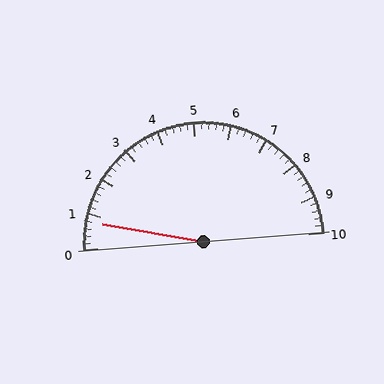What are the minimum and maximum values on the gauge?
The gauge ranges from 0 to 10.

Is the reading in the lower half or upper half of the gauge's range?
The reading is in the lower half of the range (0 to 10).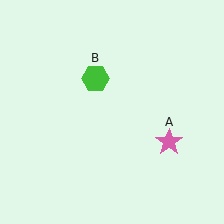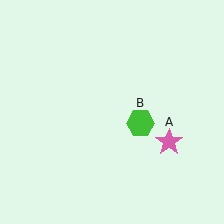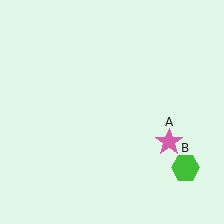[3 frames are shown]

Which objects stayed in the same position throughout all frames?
Pink star (object A) remained stationary.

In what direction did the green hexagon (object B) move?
The green hexagon (object B) moved down and to the right.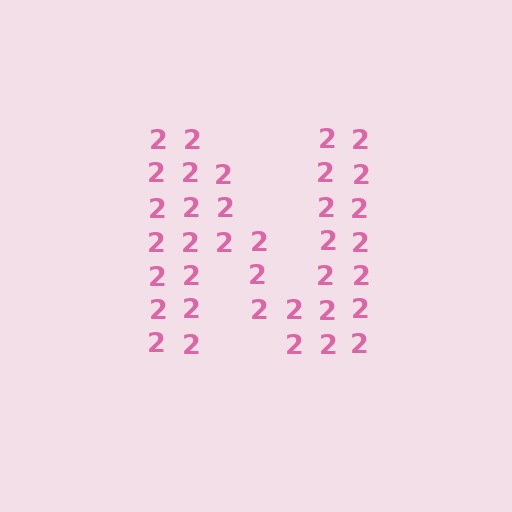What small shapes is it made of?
It is made of small digit 2's.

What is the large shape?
The large shape is the letter N.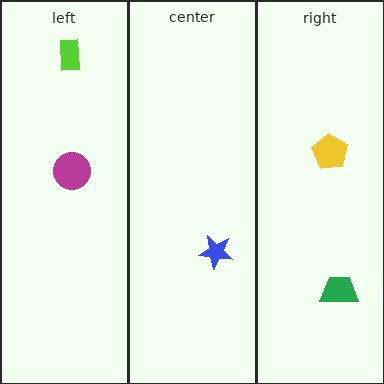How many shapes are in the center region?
1.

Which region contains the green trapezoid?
The right region.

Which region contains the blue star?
The center region.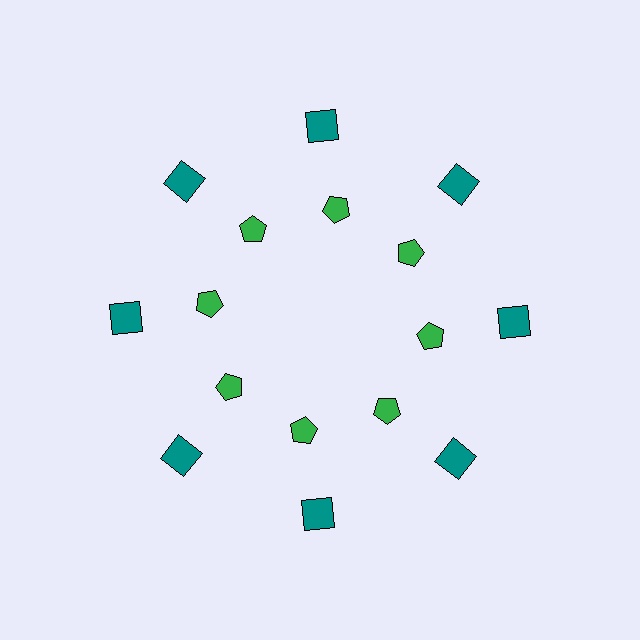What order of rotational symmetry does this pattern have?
This pattern has 8-fold rotational symmetry.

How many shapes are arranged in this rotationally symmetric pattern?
There are 16 shapes, arranged in 8 groups of 2.